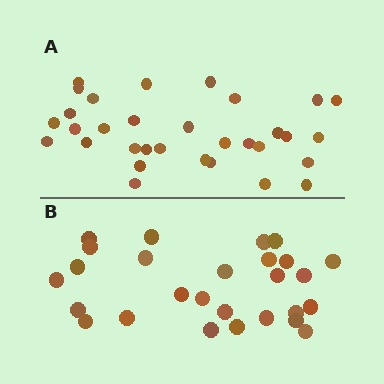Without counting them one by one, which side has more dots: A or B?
Region A (the top region) has more dots.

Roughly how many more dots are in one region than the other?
Region A has about 5 more dots than region B.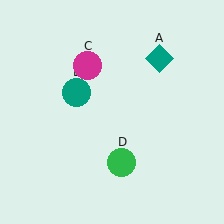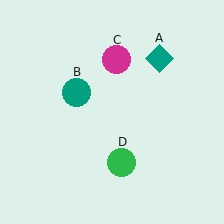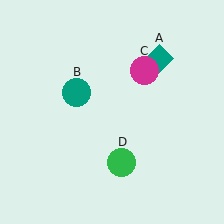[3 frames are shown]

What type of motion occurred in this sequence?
The magenta circle (object C) rotated clockwise around the center of the scene.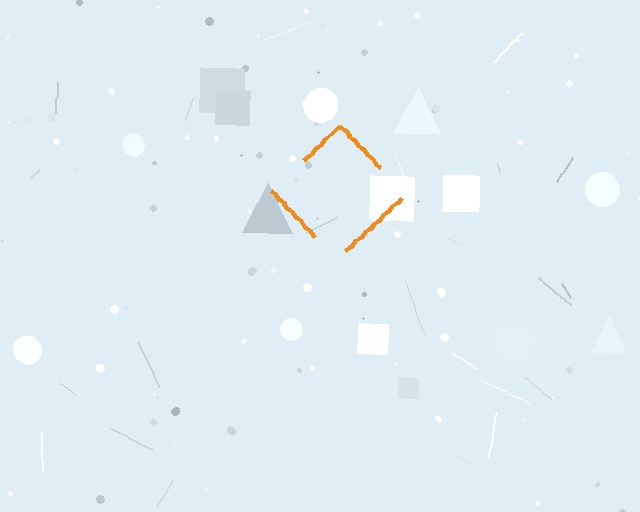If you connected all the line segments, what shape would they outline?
They would outline a diamond.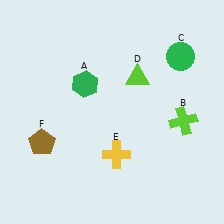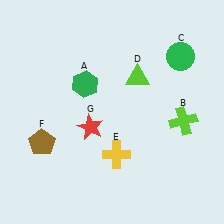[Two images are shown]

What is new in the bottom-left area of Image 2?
A red star (G) was added in the bottom-left area of Image 2.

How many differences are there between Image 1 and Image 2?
There is 1 difference between the two images.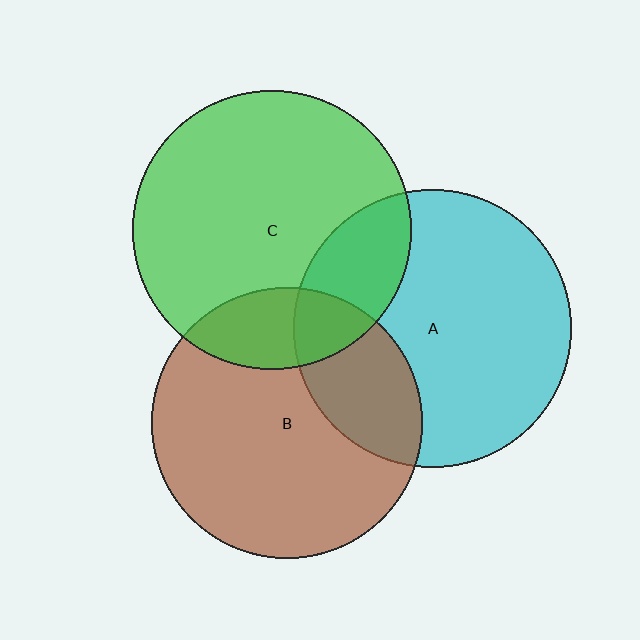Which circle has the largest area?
Circle C (green).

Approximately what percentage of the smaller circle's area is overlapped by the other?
Approximately 20%.